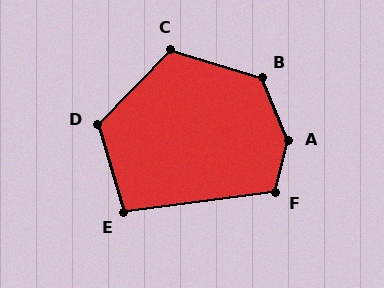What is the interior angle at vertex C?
Approximately 117 degrees (obtuse).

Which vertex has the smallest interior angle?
E, at approximately 99 degrees.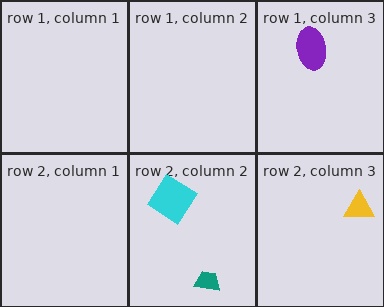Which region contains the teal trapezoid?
The row 2, column 2 region.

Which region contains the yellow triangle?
The row 2, column 3 region.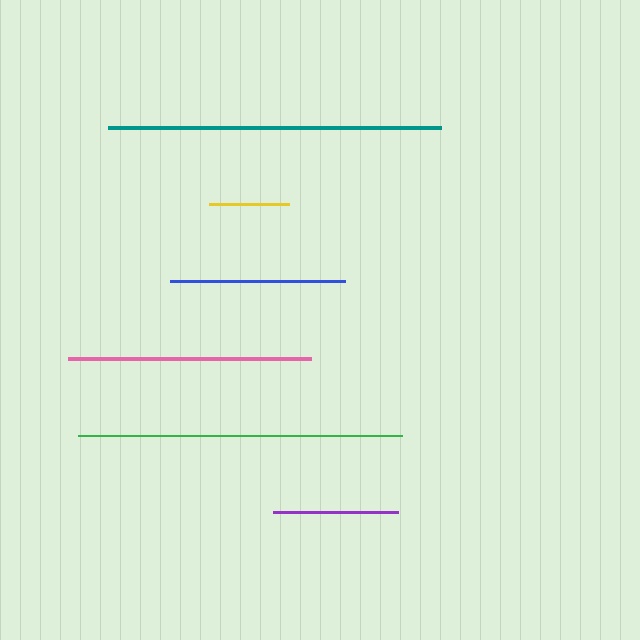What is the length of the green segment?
The green segment is approximately 324 pixels long.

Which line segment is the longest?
The teal line is the longest at approximately 333 pixels.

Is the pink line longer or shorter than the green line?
The green line is longer than the pink line.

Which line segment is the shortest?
The yellow line is the shortest at approximately 79 pixels.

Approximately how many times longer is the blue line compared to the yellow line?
The blue line is approximately 2.2 times the length of the yellow line.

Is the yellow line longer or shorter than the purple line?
The purple line is longer than the yellow line.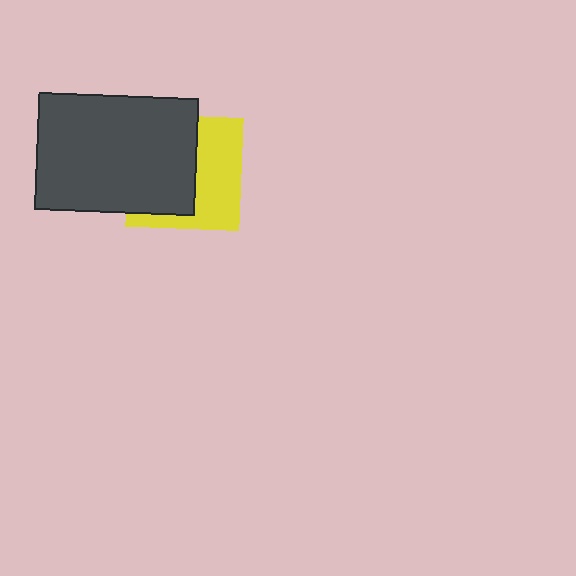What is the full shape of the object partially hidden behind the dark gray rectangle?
The partially hidden object is a yellow square.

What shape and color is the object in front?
The object in front is a dark gray rectangle.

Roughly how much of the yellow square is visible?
About half of it is visible (roughly 48%).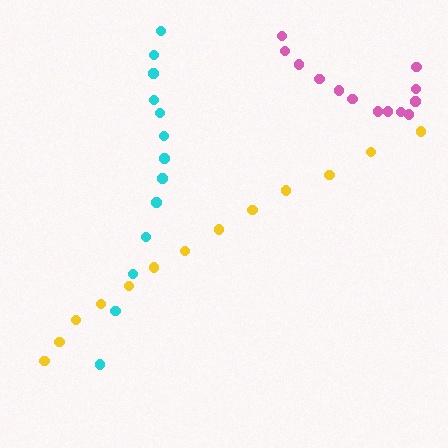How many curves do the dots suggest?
There are 3 distinct paths.